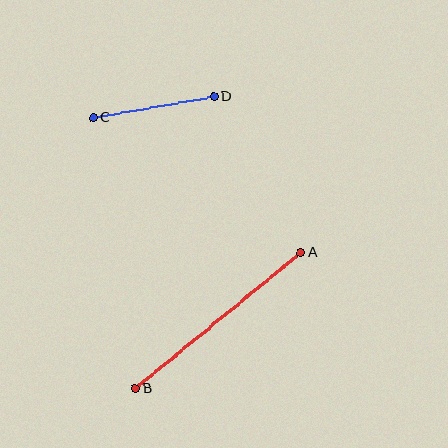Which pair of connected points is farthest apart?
Points A and B are farthest apart.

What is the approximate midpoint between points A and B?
The midpoint is at approximately (218, 320) pixels.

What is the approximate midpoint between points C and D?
The midpoint is at approximately (154, 107) pixels.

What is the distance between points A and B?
The distance is approximately 214 pixels.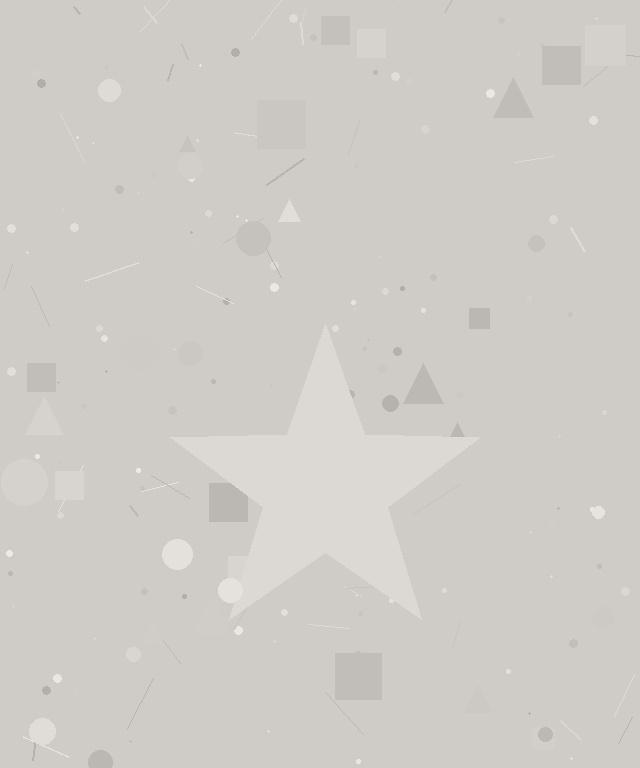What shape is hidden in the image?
A star is hidden in the image.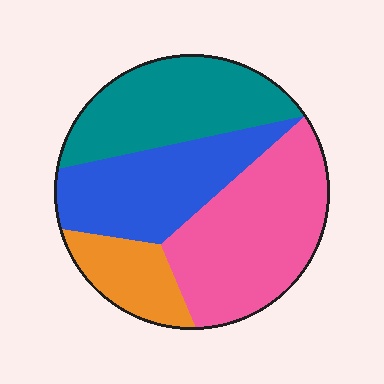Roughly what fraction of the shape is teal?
Teal takes up about one quarter (1/4) of the shape.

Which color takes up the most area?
Pink, at roughly 35%.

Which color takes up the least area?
Orange, at roughly 15%.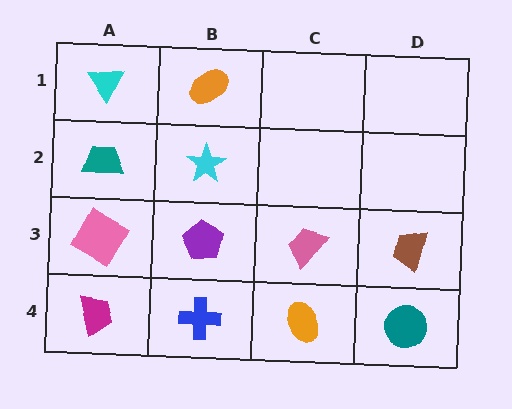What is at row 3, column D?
A brown trapezoid.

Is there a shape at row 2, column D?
No, that cell is empty.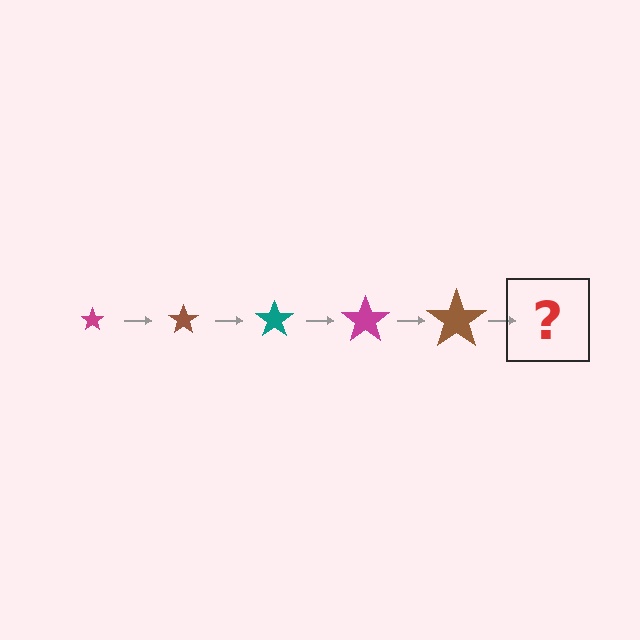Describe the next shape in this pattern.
It should be a teal star, larger than the previous one.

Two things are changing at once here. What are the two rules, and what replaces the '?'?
The two rules are that the star grows larger each step and the color cycles through magenta, brown, and teal. The '?' should be a teal star, larger than the previous one.